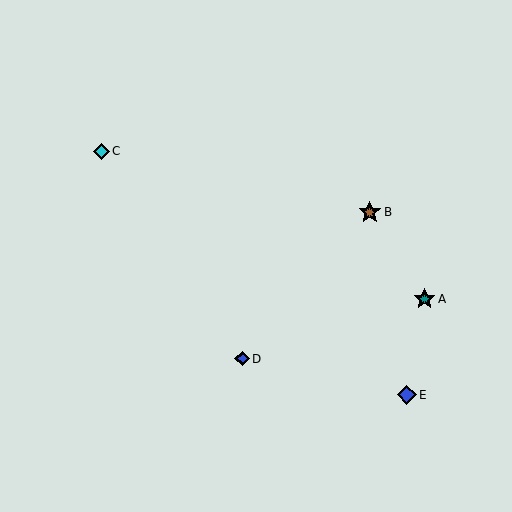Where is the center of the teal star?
The center of the teal star is at (424, 299).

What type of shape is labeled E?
Shape E is a blue diamond.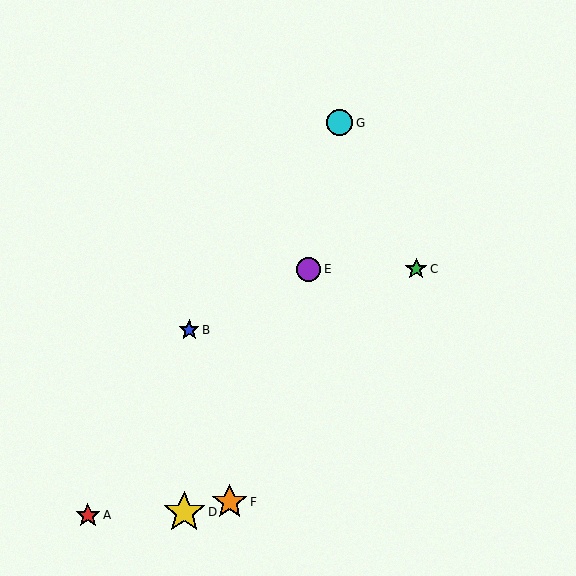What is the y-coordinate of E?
Object E is at y≈269.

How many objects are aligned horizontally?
2 objects (C, E) are aligned horizontally.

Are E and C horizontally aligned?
Yes, both are at y≈269.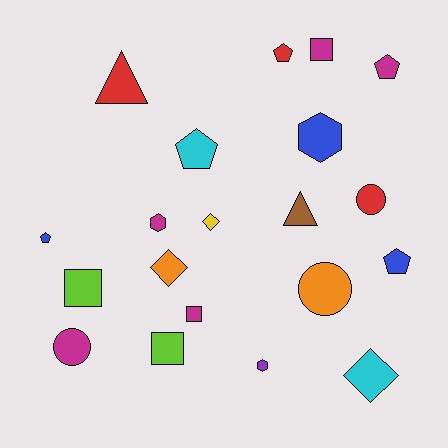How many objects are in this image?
There are 20 objects.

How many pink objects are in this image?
There are no pink objects.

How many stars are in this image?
There are no stars.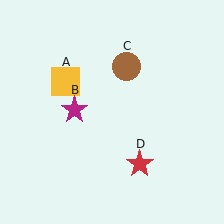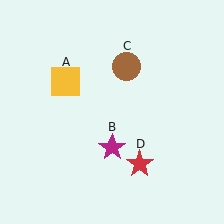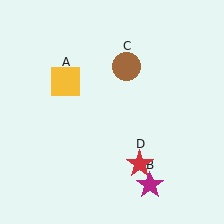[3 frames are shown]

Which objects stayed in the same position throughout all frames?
Yellow square (object A) and brown circle (object C) and red star (object D) remained stationary.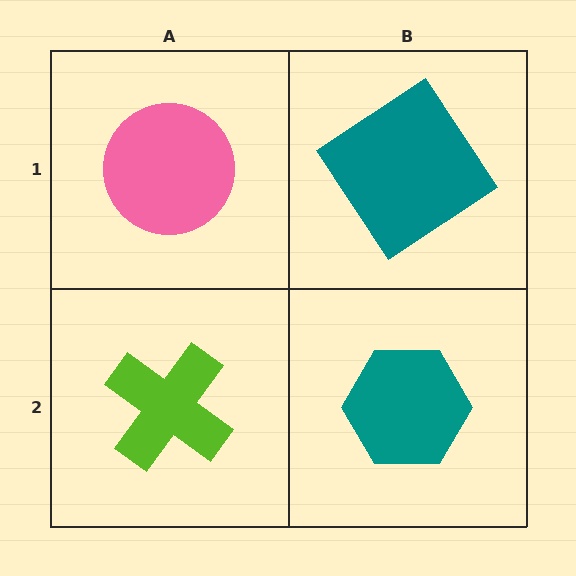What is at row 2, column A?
A lime cross.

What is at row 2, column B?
A teal hexagon.